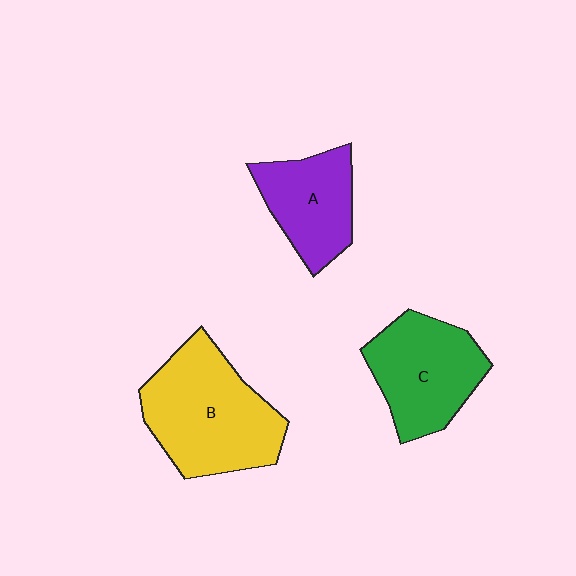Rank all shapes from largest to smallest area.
From largest to smallest: B (yellow), C (green), A (purple).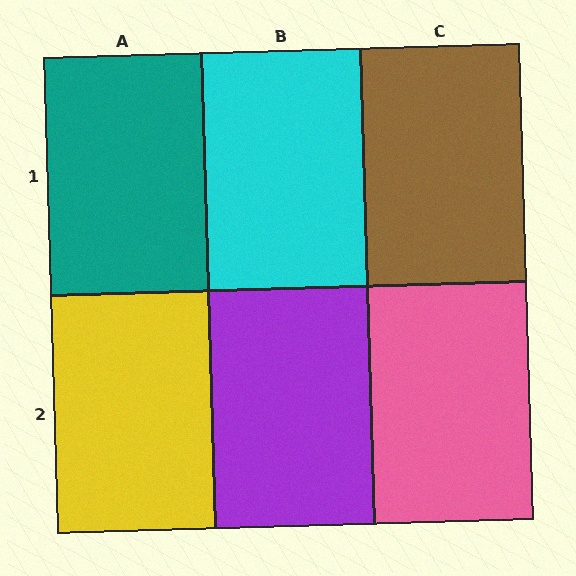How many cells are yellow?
1 cell is yellow.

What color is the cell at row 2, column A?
Yellow.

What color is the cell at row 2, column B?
Purple.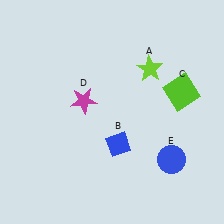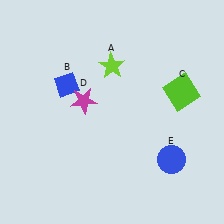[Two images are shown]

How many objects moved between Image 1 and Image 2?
2 objects moved between the two images.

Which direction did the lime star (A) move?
The lime star (A) moved left.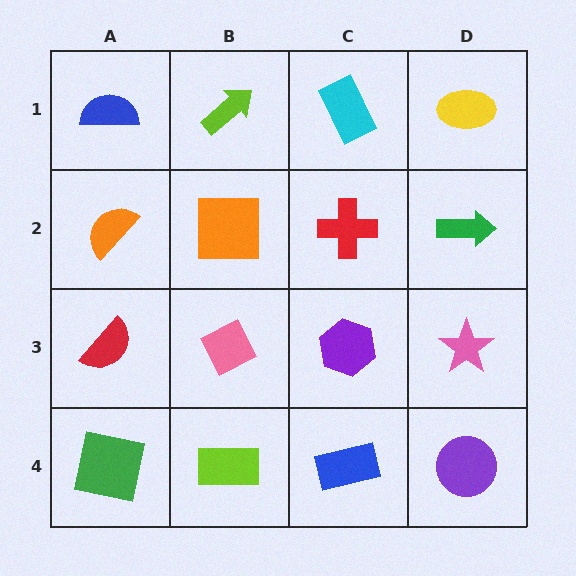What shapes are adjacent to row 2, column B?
A lime arrow (row 1, column B), a pink diamond (row 3, column B), an orange semicircle (row 2, column A), a red cross (row 2, column C).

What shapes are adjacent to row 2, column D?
A yellow ellipse (row 1, column D), a pink star (row 3, column D), a red cross (row 2, column C).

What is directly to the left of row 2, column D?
A red cross.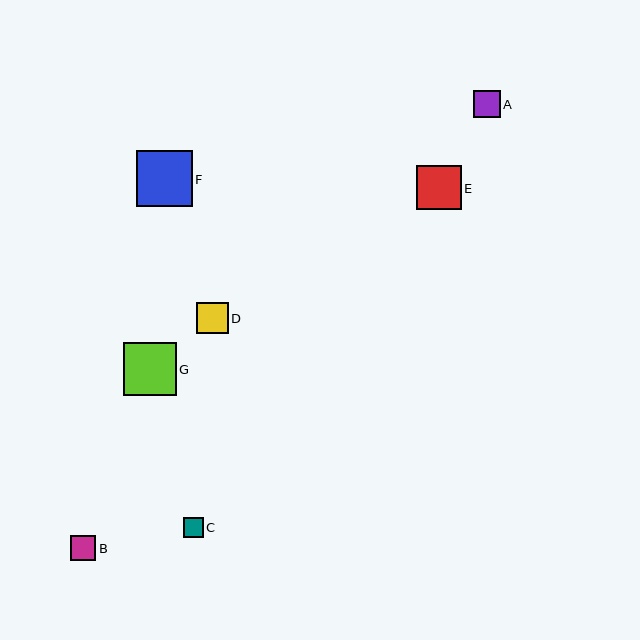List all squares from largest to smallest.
From largest to smallest: F, G, E, D, A, B, C.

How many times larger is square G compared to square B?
Square G is approximately 2.1 times the size of square B.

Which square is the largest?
Square F is the largest with a size of approximately 56 pixels.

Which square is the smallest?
Square C is the smallest with a size of approximately 20 pixels.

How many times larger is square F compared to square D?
Square F is approximately 1.8 times the size of square D.